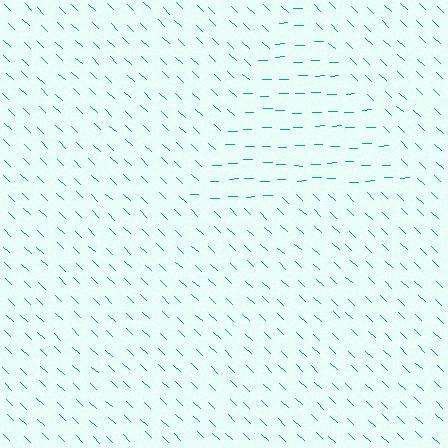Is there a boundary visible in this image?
Yes, there is a texture boundary formed by a change in line orientation.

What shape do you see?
I see a triangle.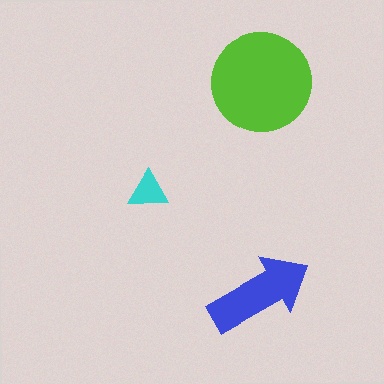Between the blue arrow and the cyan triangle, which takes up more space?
The blue arrow.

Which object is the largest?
The lime circle.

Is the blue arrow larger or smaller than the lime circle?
Smaller.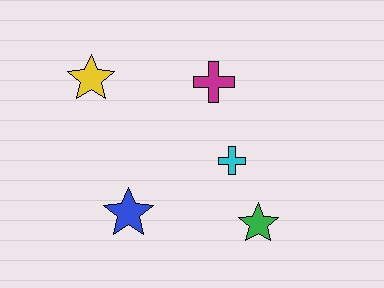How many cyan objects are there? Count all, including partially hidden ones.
There is 1 cyan object.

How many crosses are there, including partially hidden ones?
There are 2 crosses.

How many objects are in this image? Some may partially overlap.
There are 5 objects.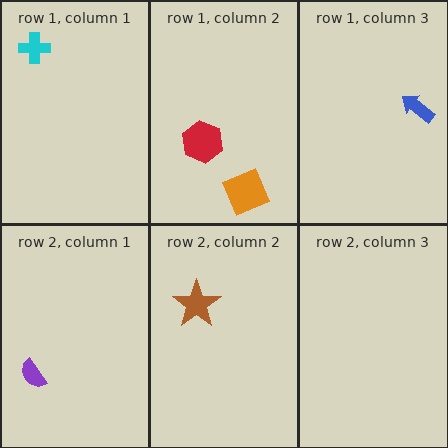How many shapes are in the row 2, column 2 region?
1.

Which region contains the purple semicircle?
The row 2, column 1 region.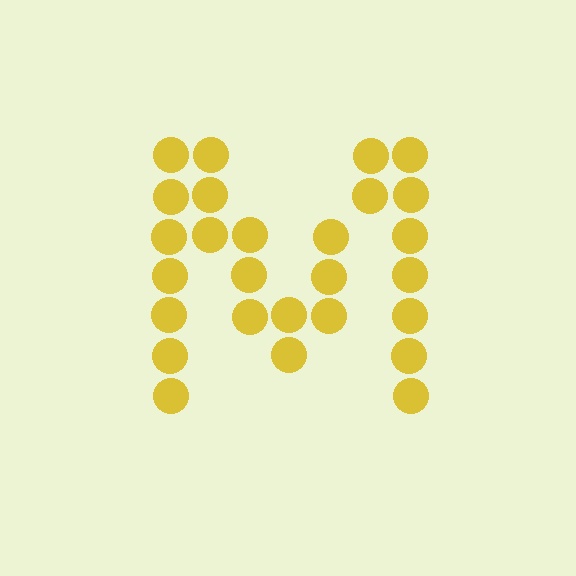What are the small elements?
The small elements are circles.